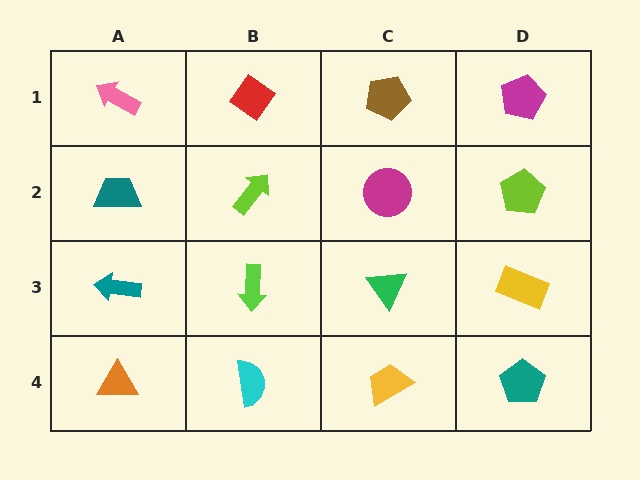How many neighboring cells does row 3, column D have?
3.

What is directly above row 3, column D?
A lime pentagon.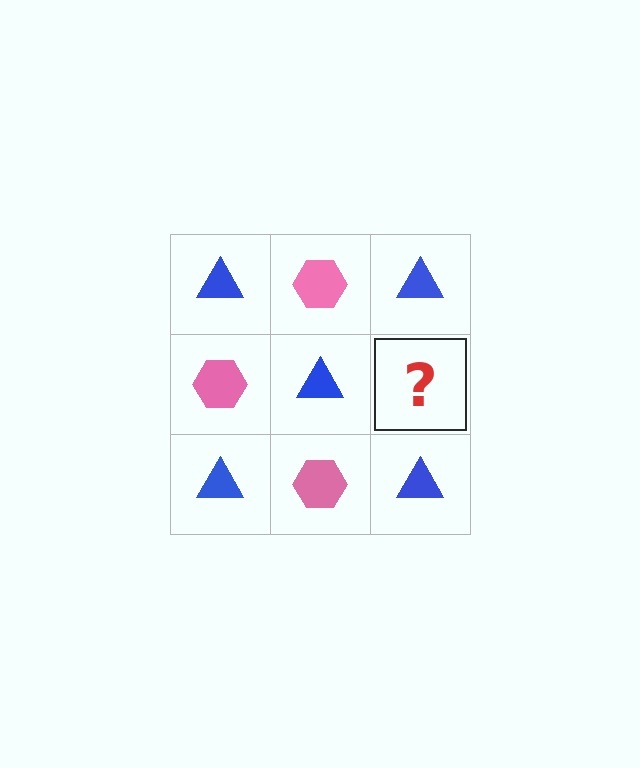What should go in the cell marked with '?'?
The missing cell should contain a pink hexagon.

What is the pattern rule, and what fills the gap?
The rule is that it alternates blue triangle and pink hexagon in a checkerboard pattern. The gap should be filled with a pink hexagon.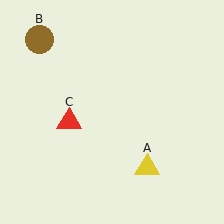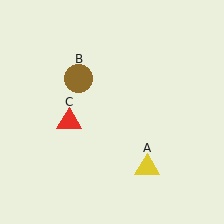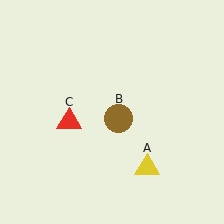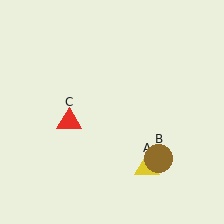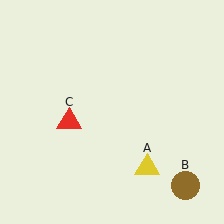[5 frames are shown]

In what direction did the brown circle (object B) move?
The brown circle (object B) moved down and to the right.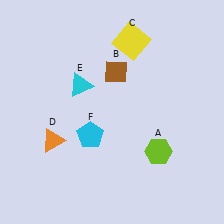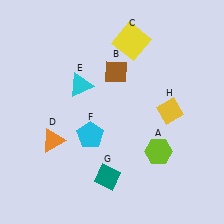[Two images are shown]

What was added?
A teal diamond (G), a yellow diamond (H) were added in Image 2.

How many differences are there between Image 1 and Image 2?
There are 2 differences between the two images.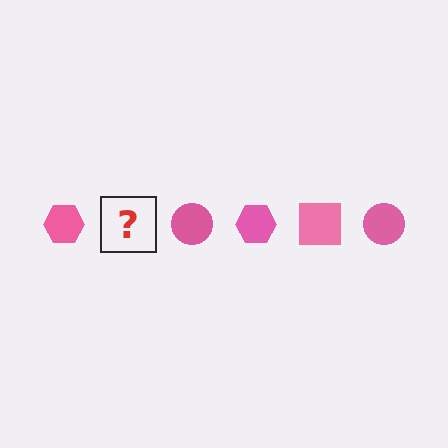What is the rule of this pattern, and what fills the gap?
The rule is that the pattern cycles through hexagon, square, circle shapes in pink. The gap should be filled with a pink square.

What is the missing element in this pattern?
The missing element is a pink square.